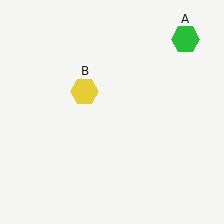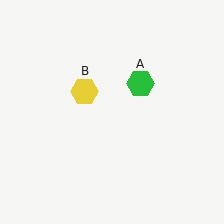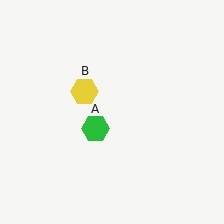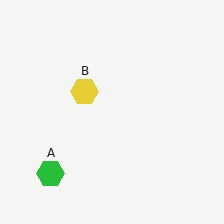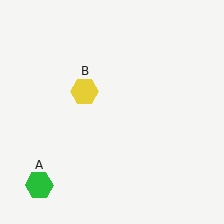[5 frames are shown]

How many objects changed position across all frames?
1 object changed position: green hexagon (object A).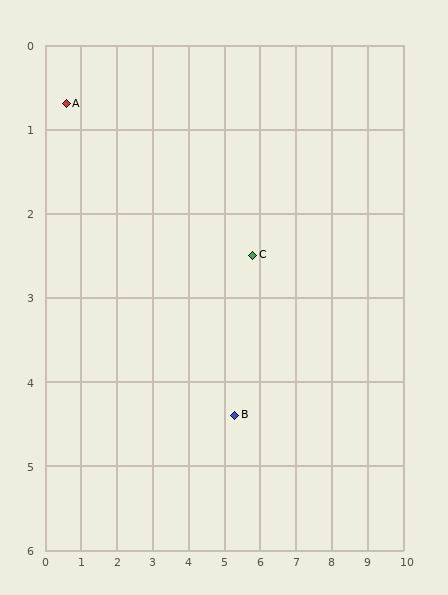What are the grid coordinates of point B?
Point B is at approximately (5.3, 4.4).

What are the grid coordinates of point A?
Point A is at approximately (0.6, 0.7).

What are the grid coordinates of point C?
Point C is at approximately (5.8, 2.5).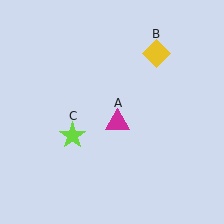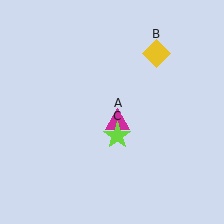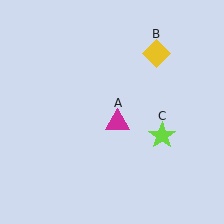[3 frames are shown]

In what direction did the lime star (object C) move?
The lime star (object C) moved right.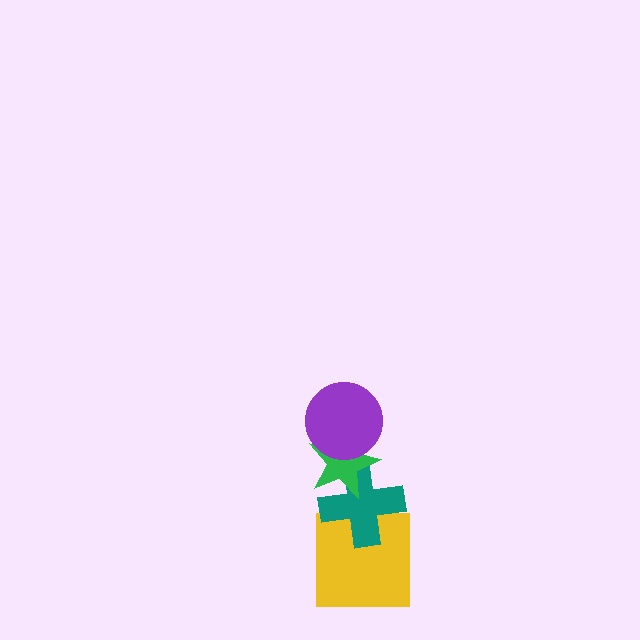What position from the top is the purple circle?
The purple circle is 1st from the top.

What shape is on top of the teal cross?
The green star is on top of the teal cross.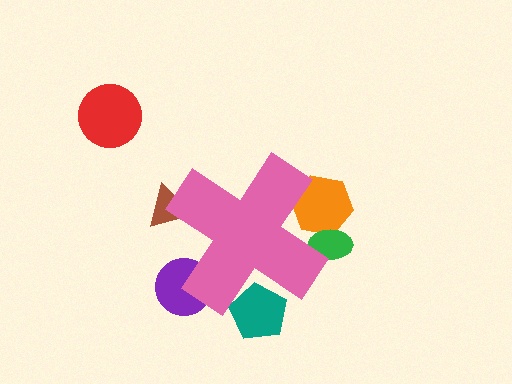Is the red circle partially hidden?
No, the red circle is fully visible.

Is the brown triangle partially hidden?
Yes, the brown triangle is partially hidden behind the pink cross.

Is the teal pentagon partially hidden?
Yes, the teal pentagon is partially hidden behind the pink cross.